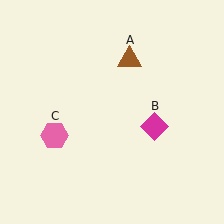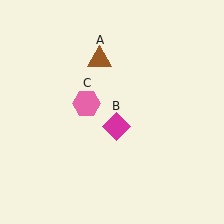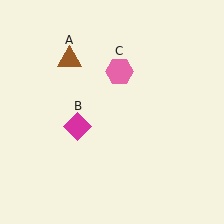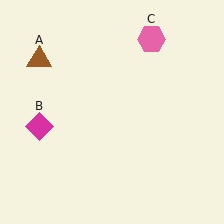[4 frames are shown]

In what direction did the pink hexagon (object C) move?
The pink hexagon (object C) moved up and to the right.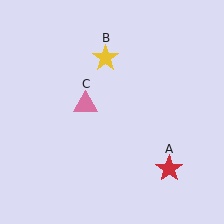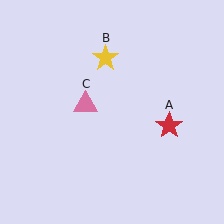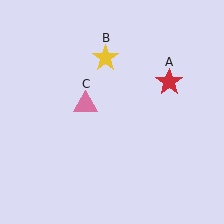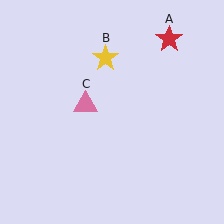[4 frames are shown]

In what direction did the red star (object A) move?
The red star (object A) moved up.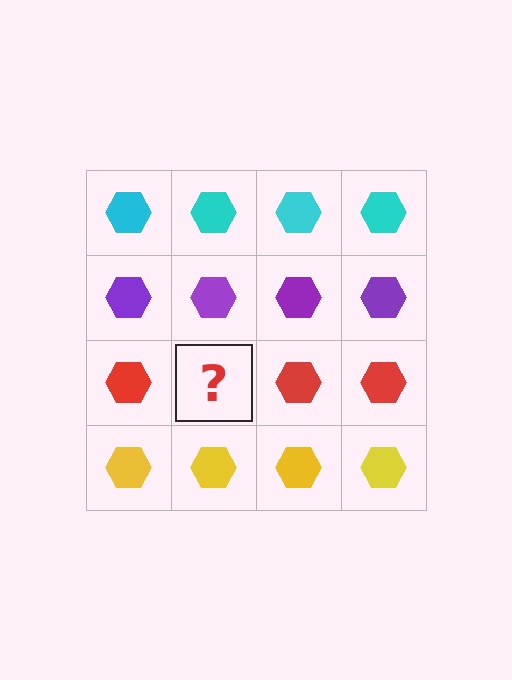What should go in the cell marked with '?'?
The missing cell should contain a red hexagon.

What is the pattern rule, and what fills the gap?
The rule is that each row has a consistent color. The gap should be filled with a red hexagon.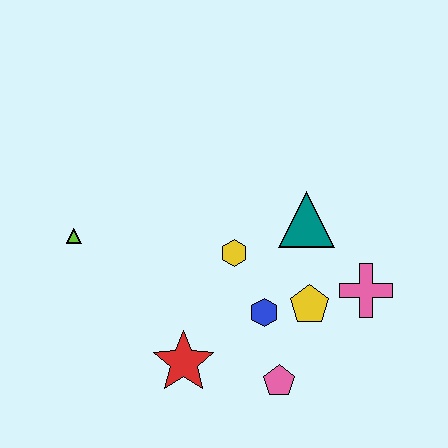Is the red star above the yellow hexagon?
No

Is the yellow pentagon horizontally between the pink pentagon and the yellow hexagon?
No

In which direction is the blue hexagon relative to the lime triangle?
The blue hexagon is to the right of the lime triangle.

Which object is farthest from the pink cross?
The lime triangle is farthest from the pink cross.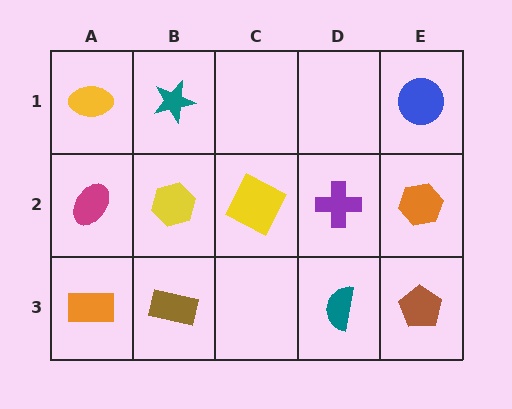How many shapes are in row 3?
4 shapes.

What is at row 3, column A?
An orange rectangle.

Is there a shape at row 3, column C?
No, that cell is empty.